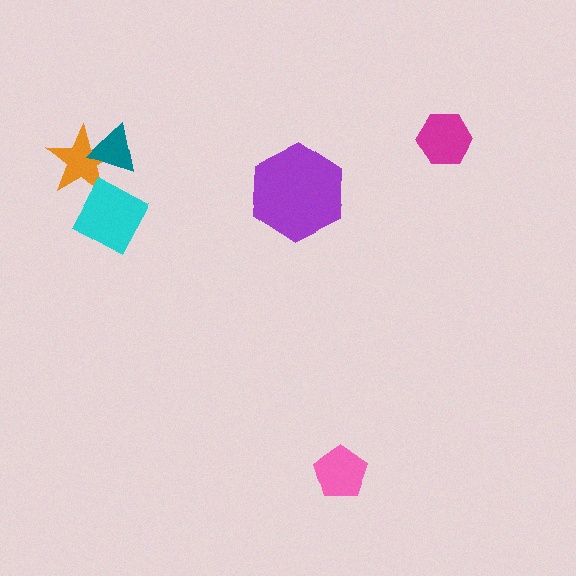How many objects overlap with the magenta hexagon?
0 objects overlap with the magenta hexagon.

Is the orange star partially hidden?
Yes, it is partially covered by another shape.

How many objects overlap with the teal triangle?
1 object overlaps with the teal triangle.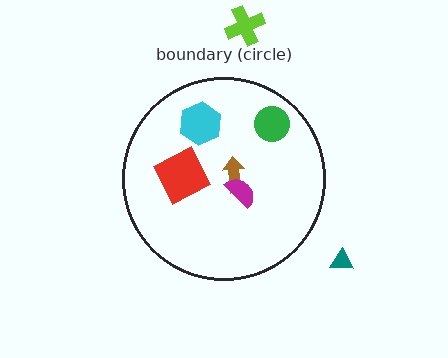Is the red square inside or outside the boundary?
Inside.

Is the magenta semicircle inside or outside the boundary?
Inside.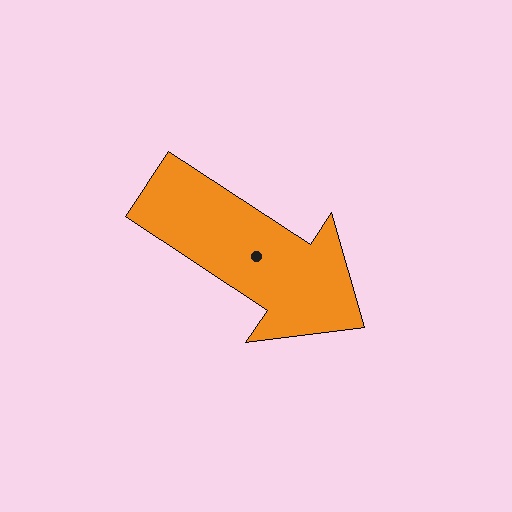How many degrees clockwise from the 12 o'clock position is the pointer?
Approximately 123 degrees.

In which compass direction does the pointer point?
Southeast.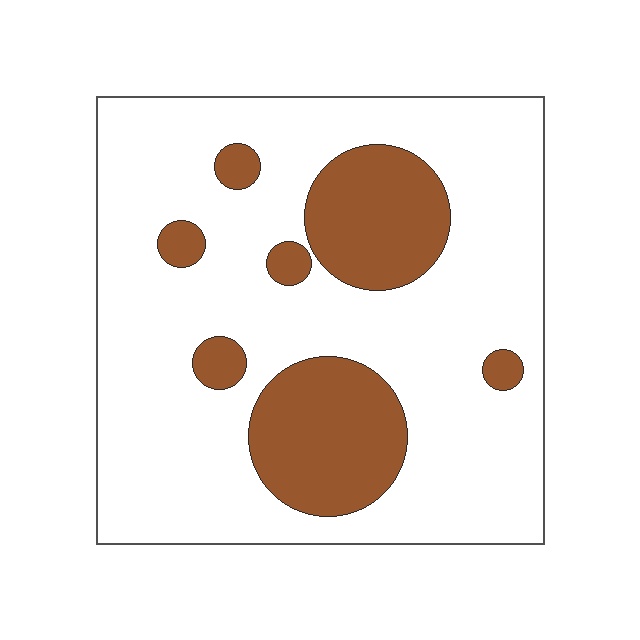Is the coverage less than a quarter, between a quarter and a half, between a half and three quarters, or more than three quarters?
Less than a quarter.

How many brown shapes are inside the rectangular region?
7.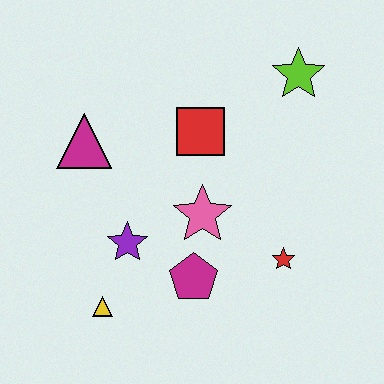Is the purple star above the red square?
No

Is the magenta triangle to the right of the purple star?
No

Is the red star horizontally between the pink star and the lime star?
Yes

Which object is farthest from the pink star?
The lime star is farthest from the pink star.